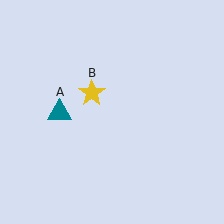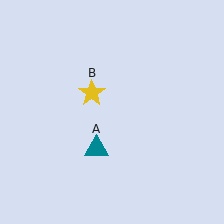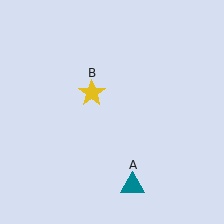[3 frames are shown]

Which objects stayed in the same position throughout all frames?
Yellow star (object B) remained stationary.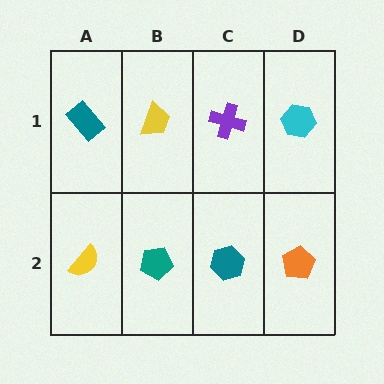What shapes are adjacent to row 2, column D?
A cyan hexagon (row 1, column D), a teal hexagon (row 2, column C).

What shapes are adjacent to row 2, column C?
A purple cross (row 1, column C), a teal pentagon (row 2, column B), an orange pentagon (row 2, column D).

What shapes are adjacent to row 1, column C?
A teal hexagon (row 2, column C), a yellow trapezoid (row 1, column B), a cyan hexagon (row 1, column D).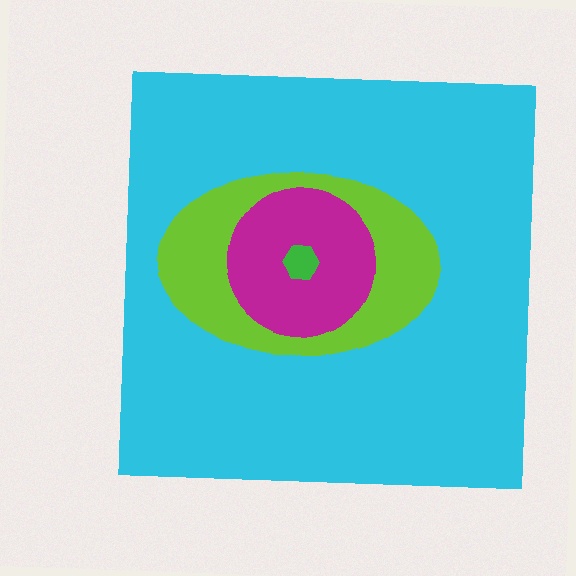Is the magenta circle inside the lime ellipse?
Yes.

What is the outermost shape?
The cyan square.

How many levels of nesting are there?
4.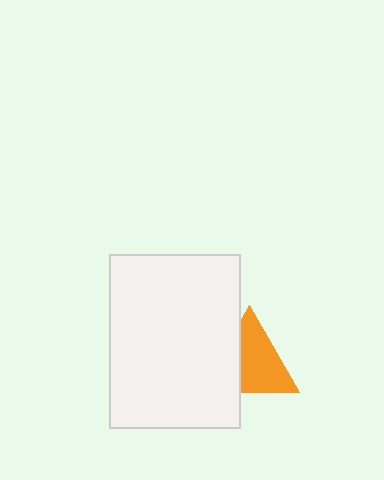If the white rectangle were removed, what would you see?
You would see the complete orange triangle.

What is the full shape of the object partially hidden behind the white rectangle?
The partially hidden object is an orange triangle.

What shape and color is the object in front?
The object in front is a white rectangle.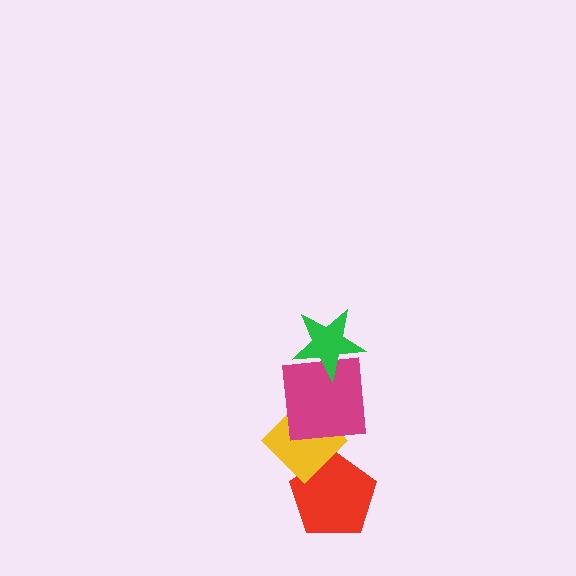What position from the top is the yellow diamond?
The yellow diamond is 3rd from the top.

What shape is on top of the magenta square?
The green star is on top of the magenta square.